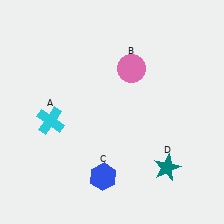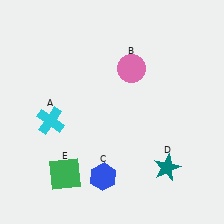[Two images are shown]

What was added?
A green square (E) was added in Image 2.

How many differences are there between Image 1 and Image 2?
There is 1 difference between the two images.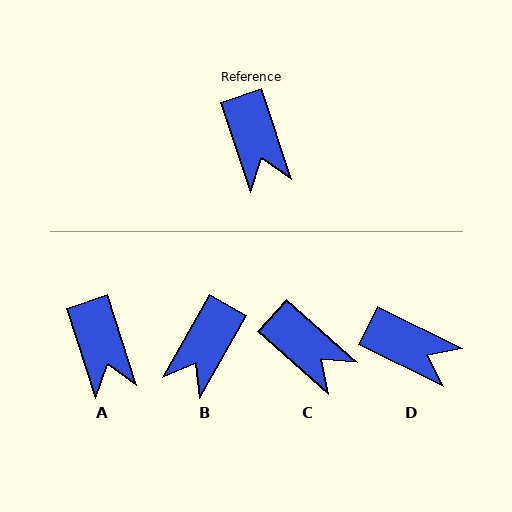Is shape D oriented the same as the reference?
No, it is off by about 46 degrees.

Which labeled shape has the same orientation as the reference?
A.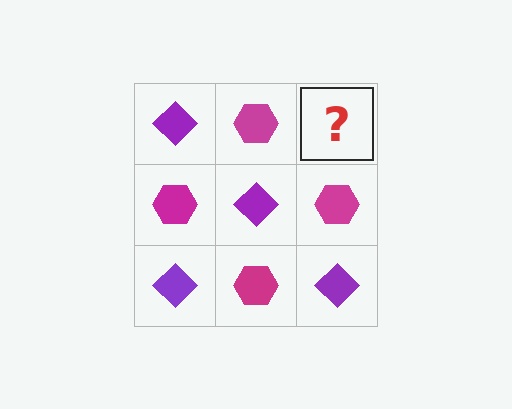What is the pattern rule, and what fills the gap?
The rule is that it alternates purple diamond and magenta hexagon in a checkerboard pattern. The gap should be filled with a purple diamond.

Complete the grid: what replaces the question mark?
The question mark should be replaced with a purple diamond.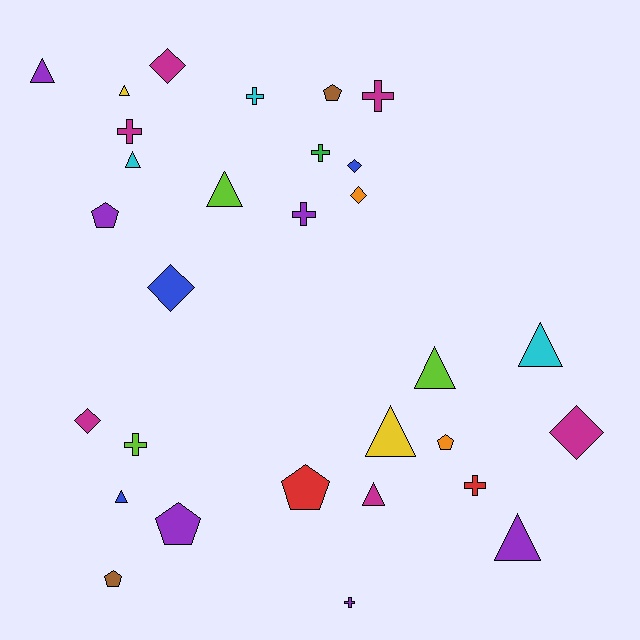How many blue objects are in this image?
There are 3 blue objects.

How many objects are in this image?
There are 30 objects.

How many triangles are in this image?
There are 10 triangles.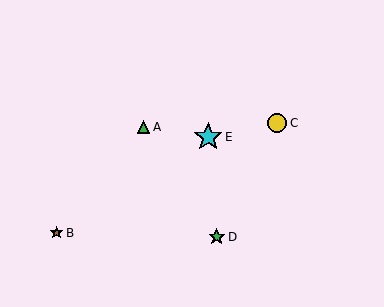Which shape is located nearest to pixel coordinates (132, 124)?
The green triangle (labeled A) at (144, 127) is nearest to that location.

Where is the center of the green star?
The center of the green star is at (217, 237).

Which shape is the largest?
The cyan star (labeled E) is the largest.